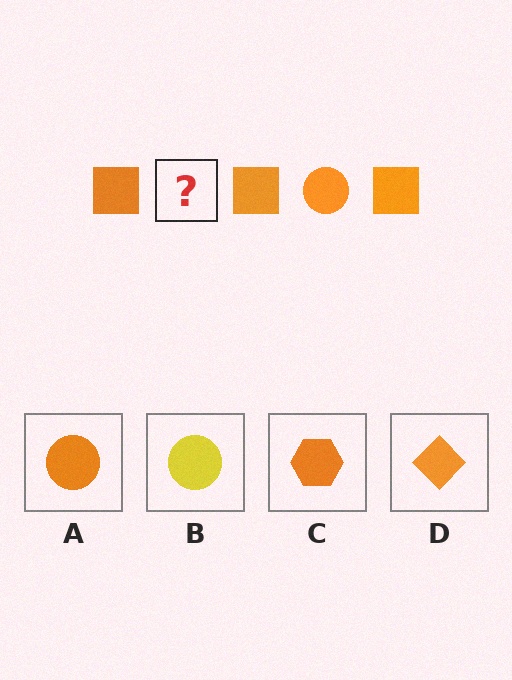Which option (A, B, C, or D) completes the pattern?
A.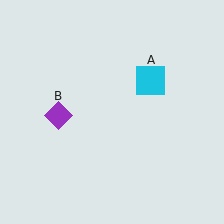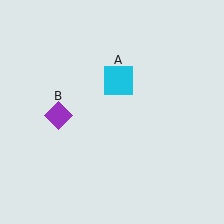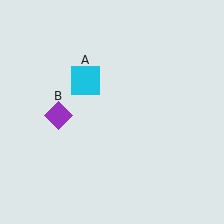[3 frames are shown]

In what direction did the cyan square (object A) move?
The cyan square (object A) moved left.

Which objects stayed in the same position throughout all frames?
Purple diamond (object B) remained stationary.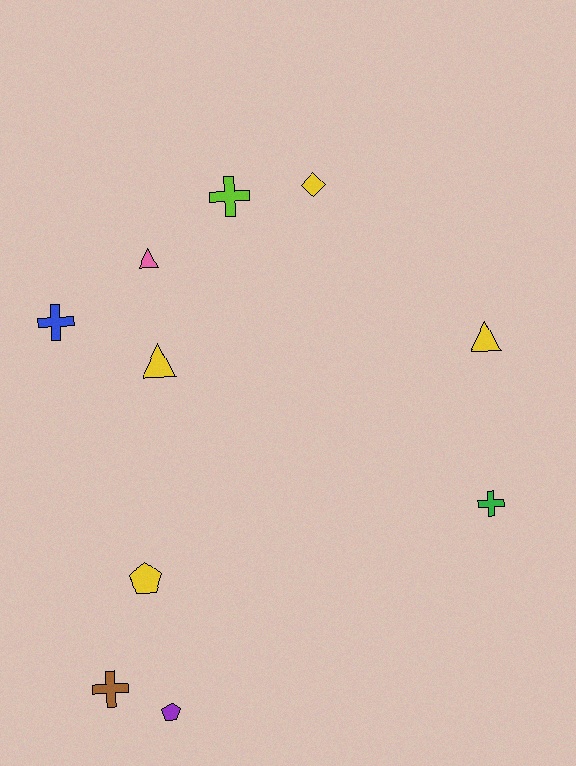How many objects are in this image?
There are 10 objects.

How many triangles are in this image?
There are 3 triangles.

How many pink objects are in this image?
There is 1 pink object.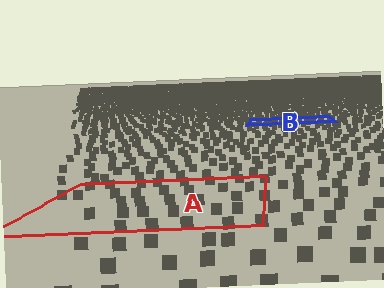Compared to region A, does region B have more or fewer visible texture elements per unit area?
Region B has more texture elements per unit area — they are packed more densely because it is farther away.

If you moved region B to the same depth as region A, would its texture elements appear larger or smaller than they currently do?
They would appear larger. At a closer depth, the same texture elements are projected at a bigger on-screen size.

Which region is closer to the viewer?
Region A is closer. The texture elements there are larger and more spread out.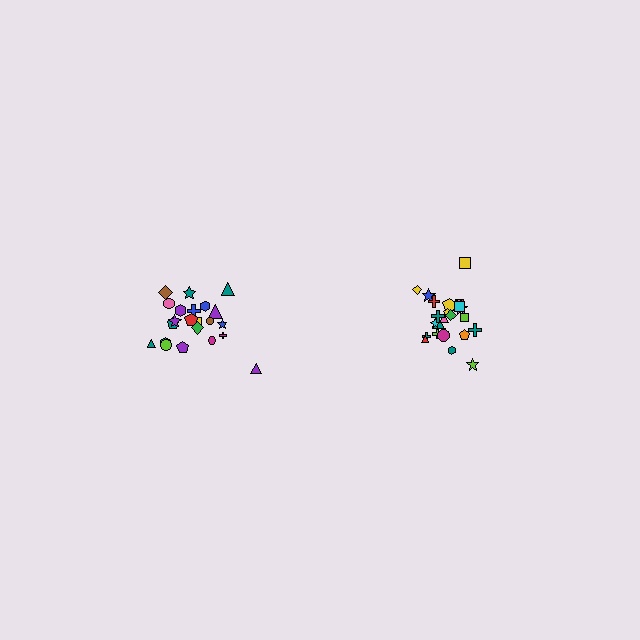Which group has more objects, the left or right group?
The right group.